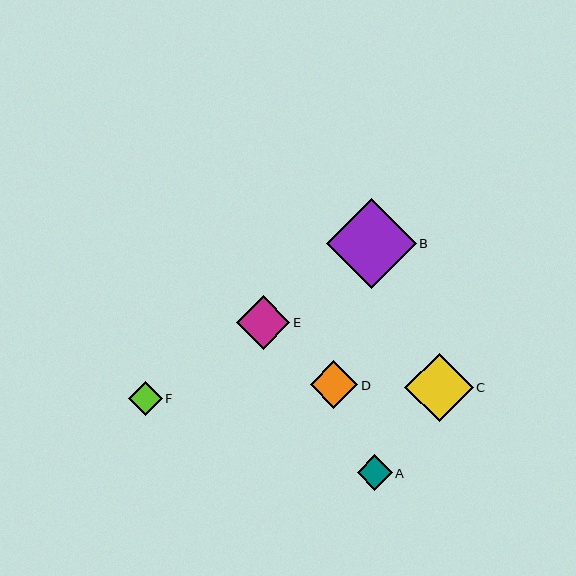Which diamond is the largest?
Diamond B is the largest with a size of approximately 90 pixels.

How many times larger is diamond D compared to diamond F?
Diamond D is approximately 1.4 times the size of diamond F.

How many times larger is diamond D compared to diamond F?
Diamond D is approximately 1.4 times the size of diamond F.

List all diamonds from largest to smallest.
From largest to smallest: B, C, E, D, A, F.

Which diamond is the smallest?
Diamond F is the smallest with a size of approximately 33 pixels.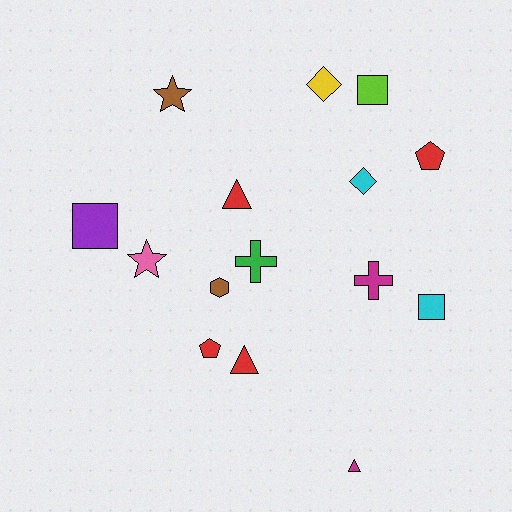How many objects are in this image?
There are 15 objects.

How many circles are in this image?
There are no circles.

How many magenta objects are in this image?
There are 2 magenta objects.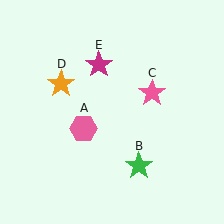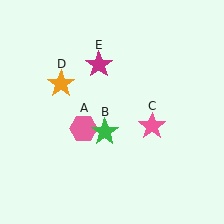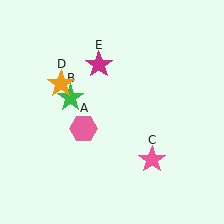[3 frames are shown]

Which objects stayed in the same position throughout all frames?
Pink hexagon (object A) and orange star (object D) and magenta star (object E) remained stationary.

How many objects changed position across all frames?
2 objects changed position: green star (object B), pink star (object C).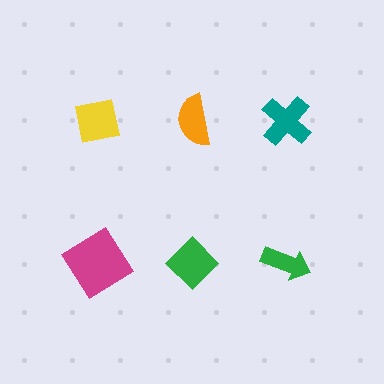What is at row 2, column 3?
A green arrow.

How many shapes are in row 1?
3 shapes.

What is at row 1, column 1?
A yellow square.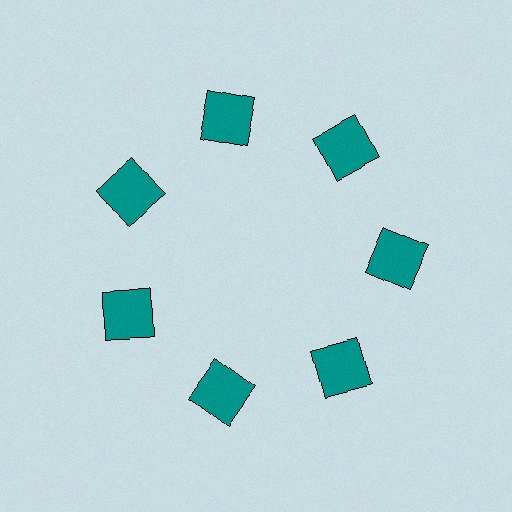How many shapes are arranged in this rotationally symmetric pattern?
There are 7 shapes, arranged in 7 groups of 1.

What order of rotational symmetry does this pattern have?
This pattern has 7-fold rotational symmetry.